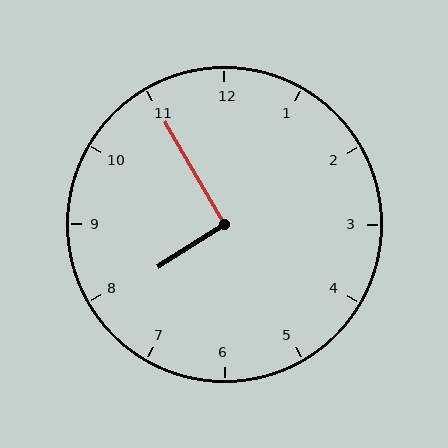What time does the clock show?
7:55.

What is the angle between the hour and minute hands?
Approximately 92 degrees.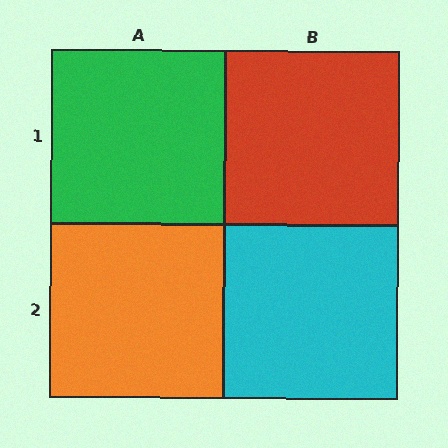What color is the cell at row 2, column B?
Cyan.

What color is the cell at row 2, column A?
Orange.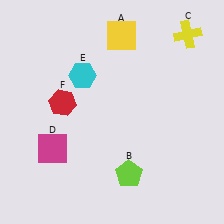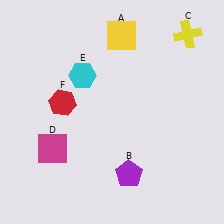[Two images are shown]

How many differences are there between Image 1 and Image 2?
There is 1 difference between the two images.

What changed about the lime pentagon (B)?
In Image 1, B is lime. In Image 2, it changed to purple.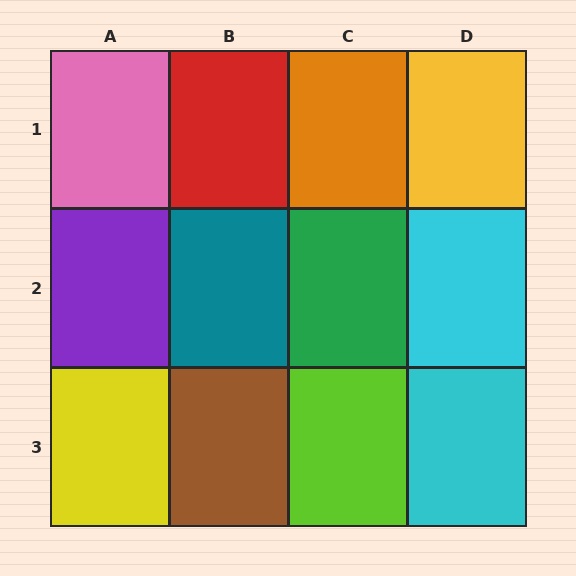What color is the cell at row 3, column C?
Lime.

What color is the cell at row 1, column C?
Orange.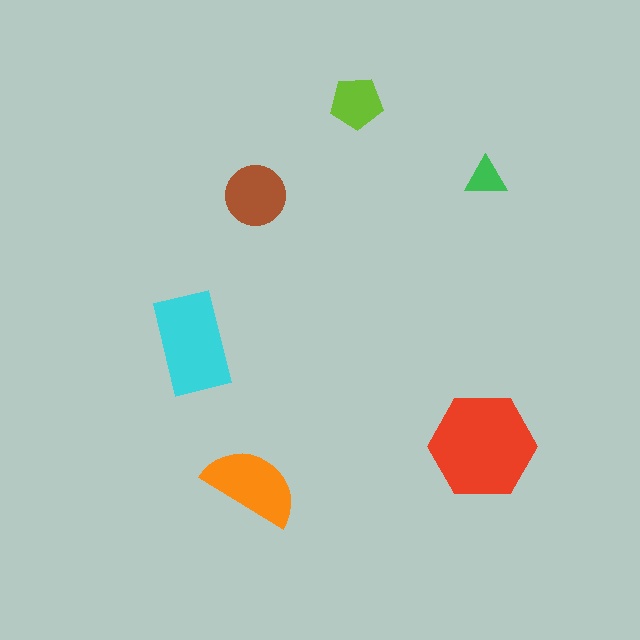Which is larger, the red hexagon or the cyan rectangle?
The red hexagon.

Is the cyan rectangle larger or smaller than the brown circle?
Larger.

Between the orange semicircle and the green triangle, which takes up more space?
The orange semicircle.